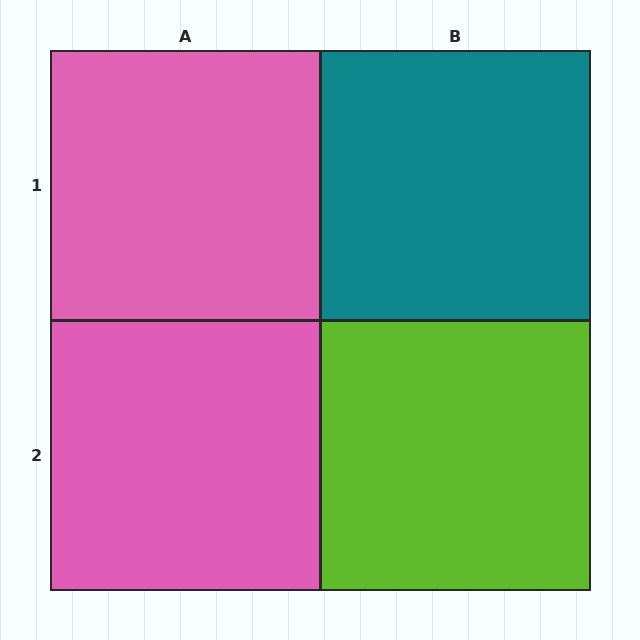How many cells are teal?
1 cell is teal.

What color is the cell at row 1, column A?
Pink.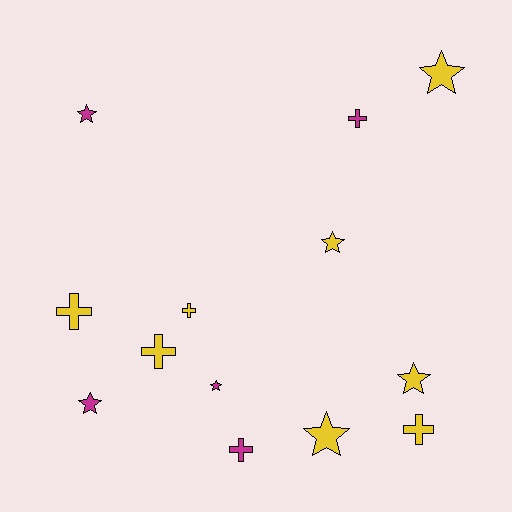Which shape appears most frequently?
Star, with 7 objects.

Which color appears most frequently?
Yellow, with 8 objects.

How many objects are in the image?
There are 13 objects.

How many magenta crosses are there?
There are 2 magenta crosses.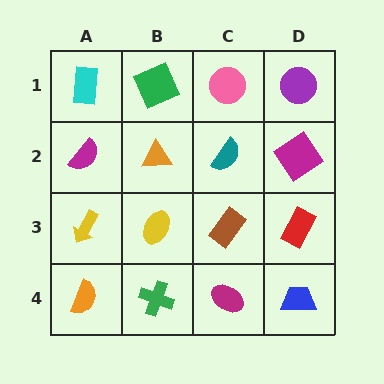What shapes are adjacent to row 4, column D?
A red rectangle (row 3, column D), a magenta ellipse (row 4, column C).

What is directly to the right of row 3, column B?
A brown rectangle.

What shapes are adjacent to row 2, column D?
A purple circle (row 1, column D), a red rectangle (row 3, column D), a teal semicircle (row 2, column C).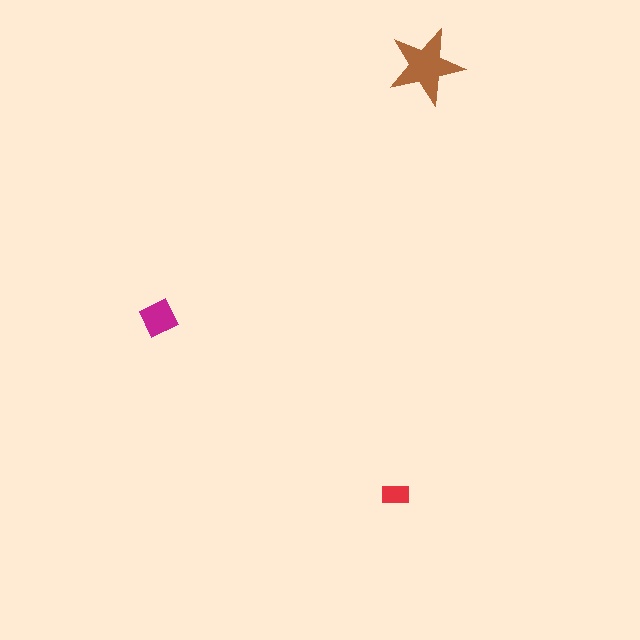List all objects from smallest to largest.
The red rectangle, the magenta diamond, the brown star.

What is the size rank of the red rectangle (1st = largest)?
3rd.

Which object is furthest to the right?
The brown star is rightmost.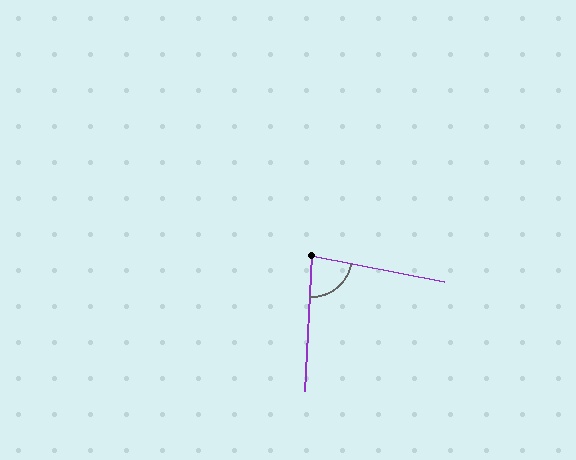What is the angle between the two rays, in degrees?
Approximately 82 degrees.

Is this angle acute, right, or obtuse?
It is acute.